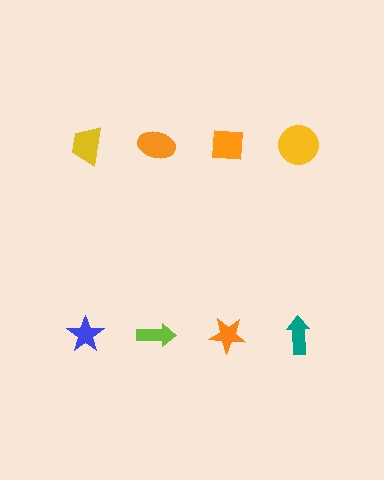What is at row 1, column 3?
An orange square.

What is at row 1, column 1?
A yellow trapezoid.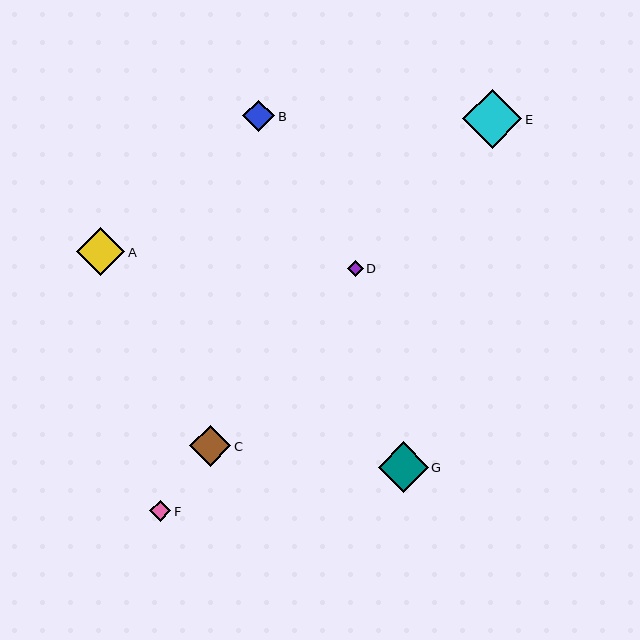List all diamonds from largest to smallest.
From largest to smallest: E, G, A, C, B, F, D.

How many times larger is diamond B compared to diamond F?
Diamond B is approximately 1.5 times the size of diamond F.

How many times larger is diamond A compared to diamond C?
Diamond A is approximately 1.2 times the size of diamond C.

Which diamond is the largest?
Diamond E is the largest with a size of approximately 59 pixels.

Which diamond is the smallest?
Diamond D is the smallest with a size of approximately 16 pixels.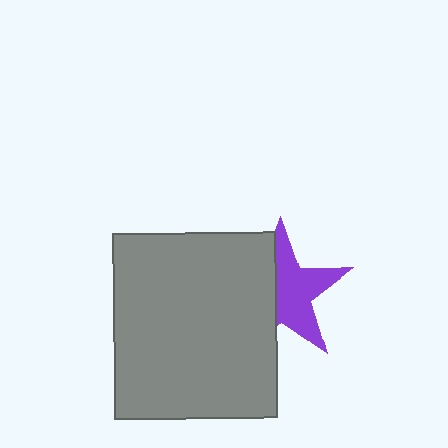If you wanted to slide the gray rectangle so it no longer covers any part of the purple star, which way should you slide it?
Slide it left — that is the most direct way to separate the two shapes.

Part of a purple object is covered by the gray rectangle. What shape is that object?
It is a star.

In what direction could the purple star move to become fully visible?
The purple star could move right. That would shift it out from behind the gray rectangle entirely.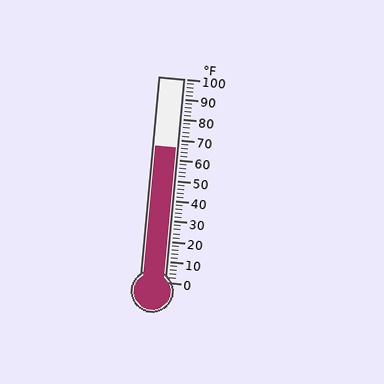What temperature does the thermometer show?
The thermometer shows approximately 66°F.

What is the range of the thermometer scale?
The thermometer scale ranges from 0°F to 100°F.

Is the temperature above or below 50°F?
The temperature is above 50°F.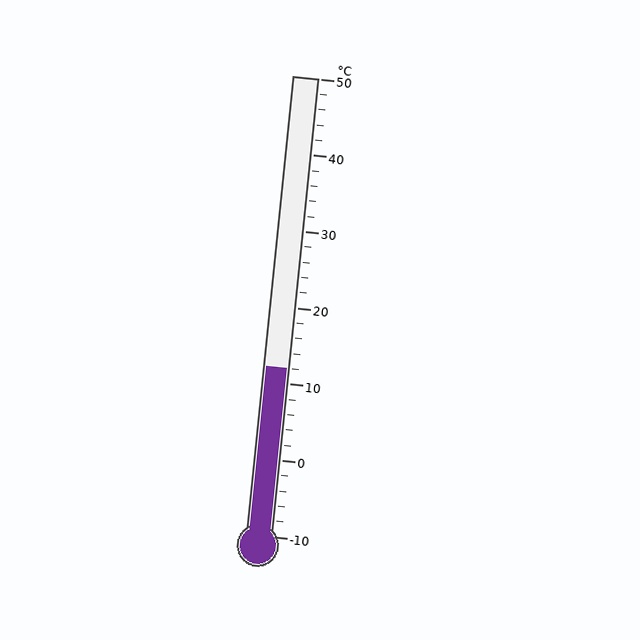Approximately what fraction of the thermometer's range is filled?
The thermometer is filled to approximately 35% of its range.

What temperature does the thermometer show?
The thermometer shows approximately 12°C.